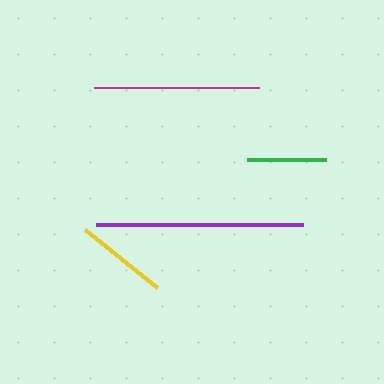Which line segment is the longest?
The purple line is the longest at approximately 207 pixels.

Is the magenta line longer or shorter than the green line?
The magenta line is longer than the green line.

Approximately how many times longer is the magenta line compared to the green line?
The magenta line is approximately 2.1 times the length of the green line.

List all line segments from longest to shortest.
From longest to shortest: purple, magenta, yellow, green.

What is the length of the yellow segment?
The yellow segment is approximately 92 pixels long.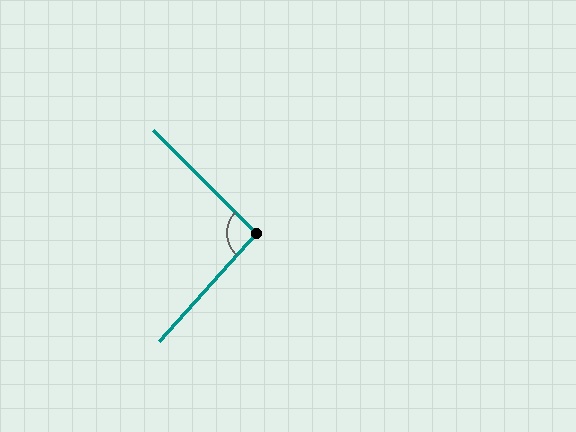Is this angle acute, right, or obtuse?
It is approximately a right angle.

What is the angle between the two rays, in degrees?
Approximately 93 degrees.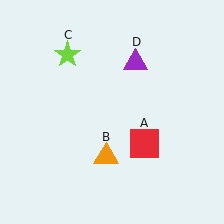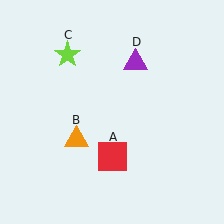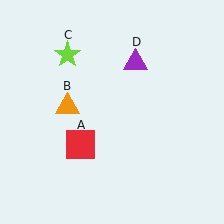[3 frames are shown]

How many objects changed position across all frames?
2 objects changed position: red square (object A), orange triangle (object B).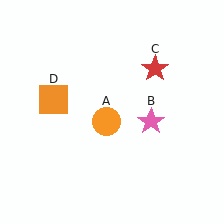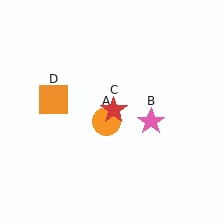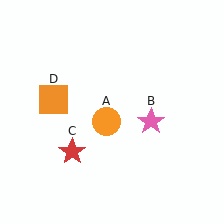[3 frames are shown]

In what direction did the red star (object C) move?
The red star (object C) moved down and to the left.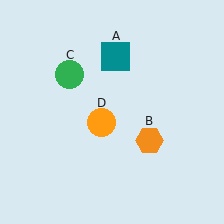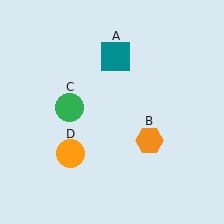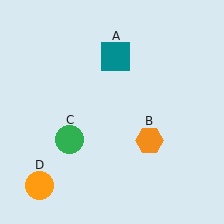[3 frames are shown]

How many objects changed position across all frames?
2 objects changed position: green circle (object C), orange circle (object D).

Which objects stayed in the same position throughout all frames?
Teal square (object A) and orange hexagon (object B) remained stationary.